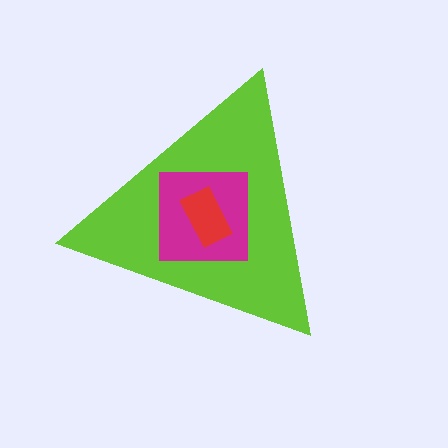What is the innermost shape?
The red rectangle.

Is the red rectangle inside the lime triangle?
Yes.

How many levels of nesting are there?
3.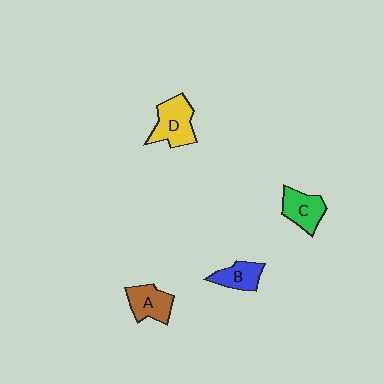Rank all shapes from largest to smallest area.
From largest to smallest: D (yellow), C (green), A (brown), B (blue).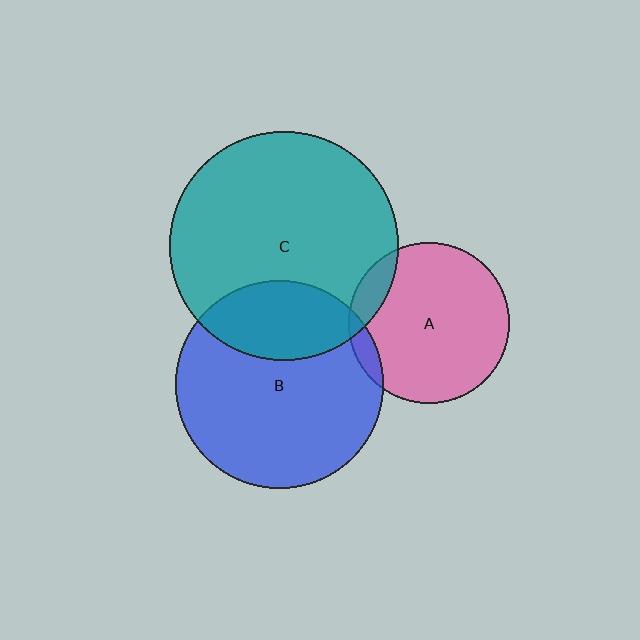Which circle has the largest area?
Circle C (teal).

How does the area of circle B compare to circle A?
Approximately 1.7 times.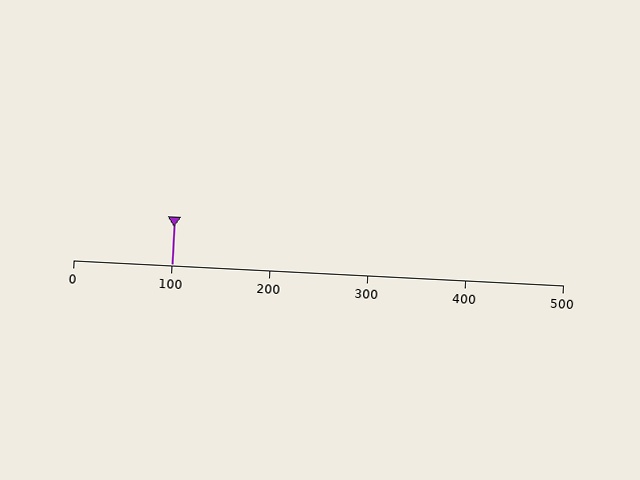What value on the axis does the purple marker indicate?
The marker indicates approximately 100.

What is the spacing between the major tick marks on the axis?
The major ticks are spaced 100 apart.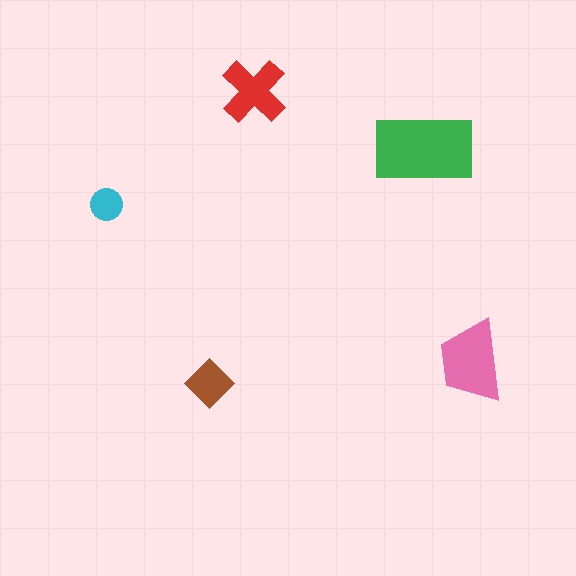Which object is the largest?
The green rectangle.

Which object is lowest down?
The brown diamond is bottommost.